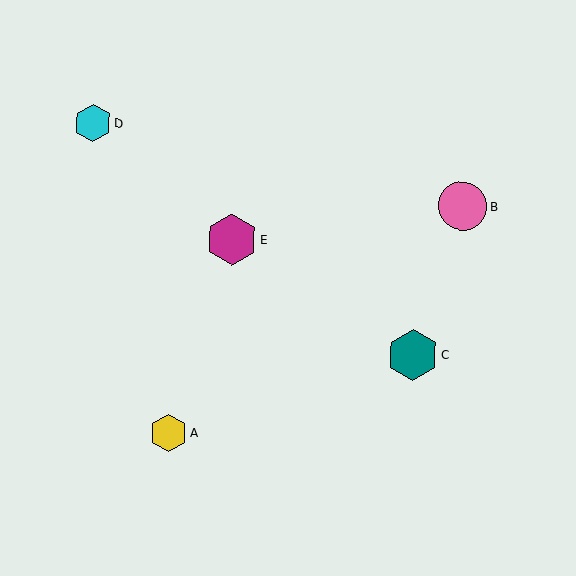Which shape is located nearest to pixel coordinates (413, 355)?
The teal hexagon (labeled C) at (413, 355) is nearest to that location.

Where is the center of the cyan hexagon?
The center of the cyan hexagon is at (93, 123).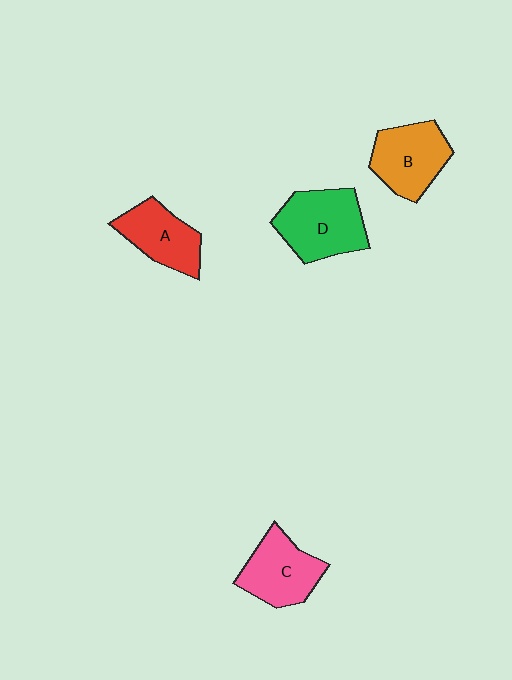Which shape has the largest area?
Shape D (green).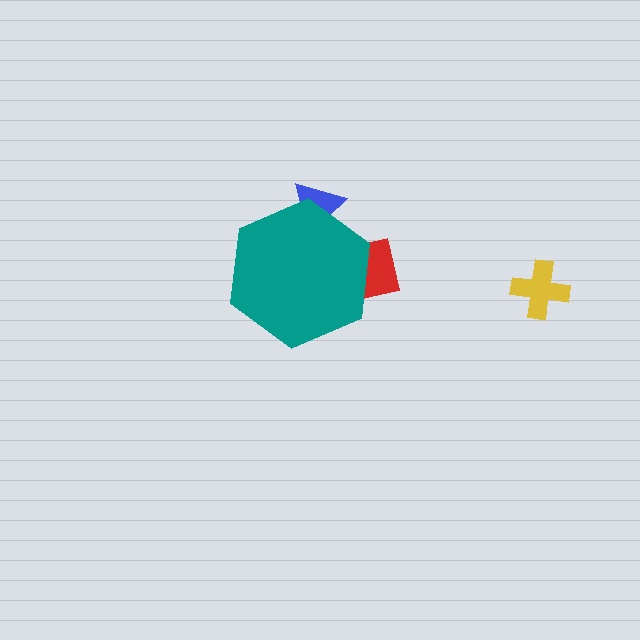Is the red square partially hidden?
Yes, the red square is partially hidden behind the teal hexagon.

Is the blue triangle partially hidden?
Yes, the blue triangle is partially hidden behind the teal hexagon.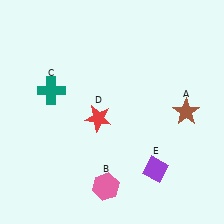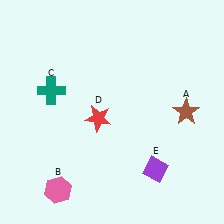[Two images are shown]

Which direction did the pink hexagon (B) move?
The pink hexagon (B) moved left.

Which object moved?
The pink hexagon (B) moved left.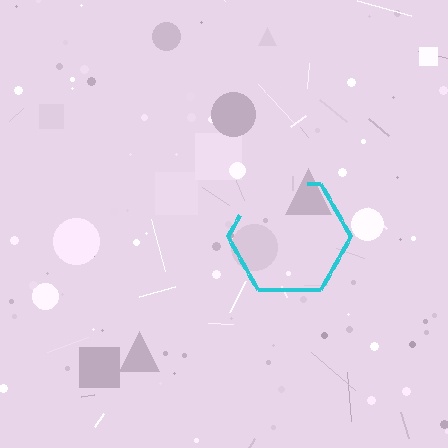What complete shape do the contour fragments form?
The contour fragments form a hexagon.